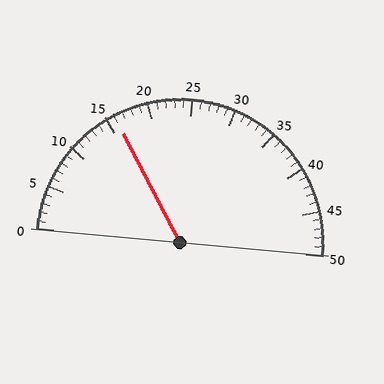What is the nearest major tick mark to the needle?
The nearest major tick mark is 15.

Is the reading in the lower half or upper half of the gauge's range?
The reading is in the lower half of the range (0 to 50).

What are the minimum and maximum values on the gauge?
The gauge ranges from 0 to 50.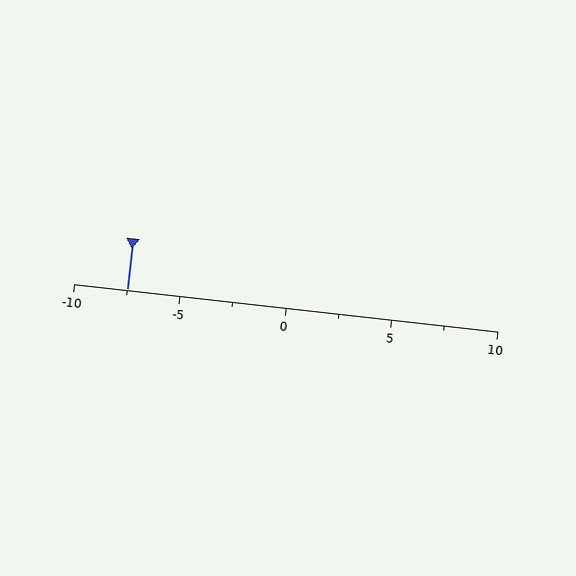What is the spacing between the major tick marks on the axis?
The major ticks are spaced 5 apart.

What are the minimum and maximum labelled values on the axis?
The axis runs from -10 to 10.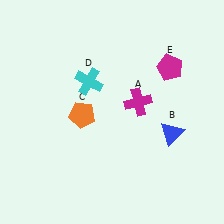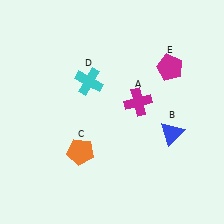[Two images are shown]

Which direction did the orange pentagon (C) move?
The orange pentagon (C) moved down.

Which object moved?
The orange pentagon (C) moved down.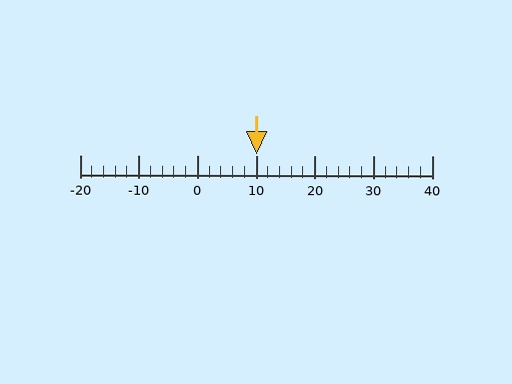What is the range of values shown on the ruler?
The ruler shows values from -20 to 40.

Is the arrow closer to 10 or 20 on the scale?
The arrow is closer to 10.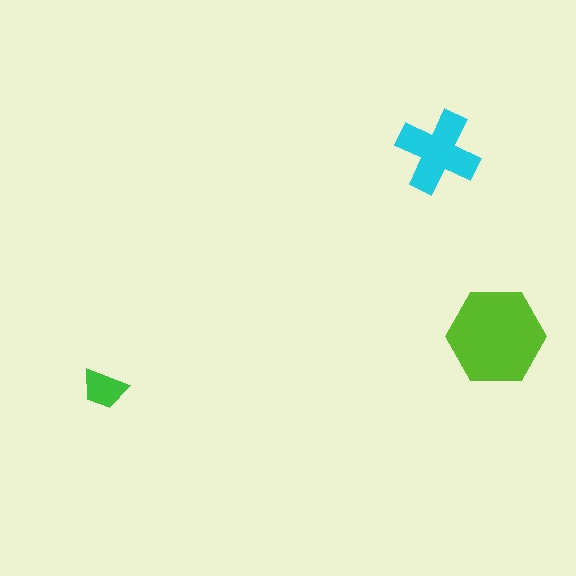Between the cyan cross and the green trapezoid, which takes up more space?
The cyan cross.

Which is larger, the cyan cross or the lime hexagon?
The lime hexagon.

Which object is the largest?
The lime hexagon.